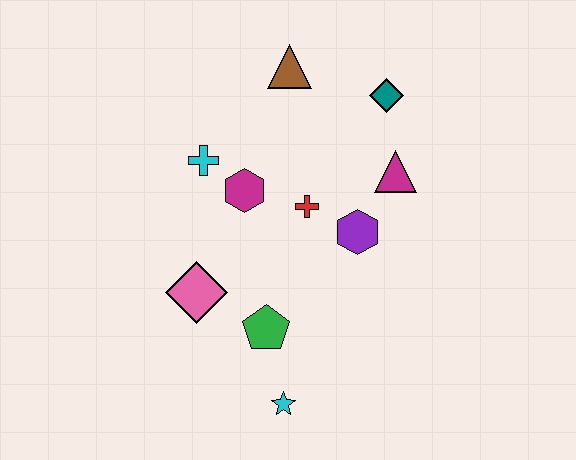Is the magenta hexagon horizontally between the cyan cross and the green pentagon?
Yes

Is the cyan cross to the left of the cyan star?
Yes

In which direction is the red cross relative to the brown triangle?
The red cross is below the brown triangle.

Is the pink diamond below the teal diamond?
Yes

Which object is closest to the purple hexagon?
The red cross is closest to the purple hexagon.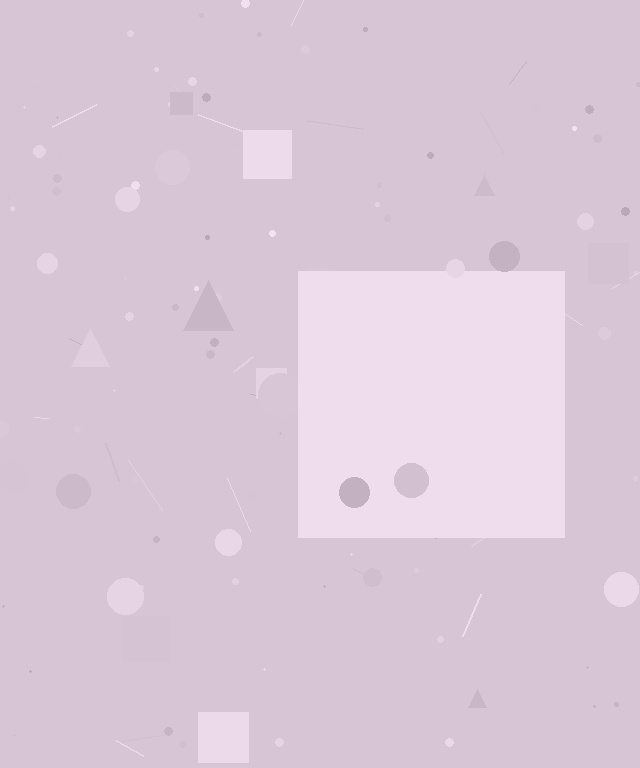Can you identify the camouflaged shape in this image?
The camouflaged shape is a square.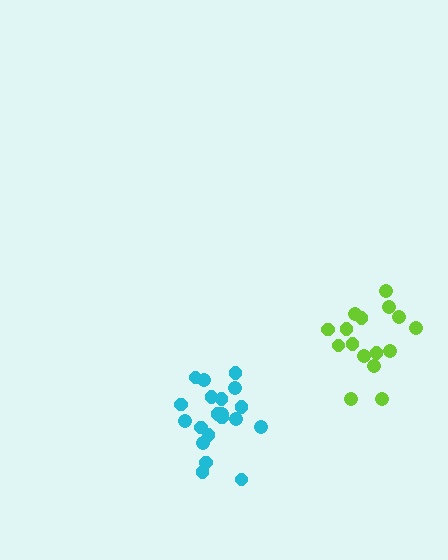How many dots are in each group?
Group 1: 20 dots, Group 2: 16 dots (36 total).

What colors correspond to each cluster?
The clusters are colored: cyan, lime.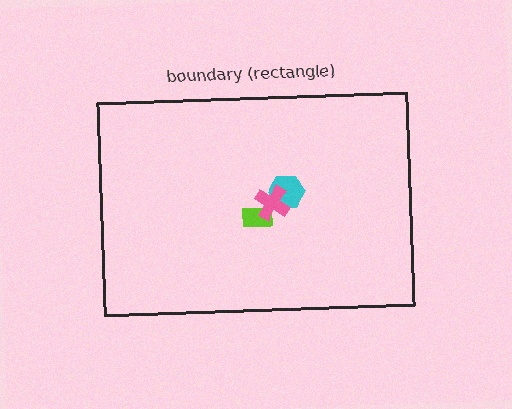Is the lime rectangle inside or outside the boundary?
Inside.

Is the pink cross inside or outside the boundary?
Inside.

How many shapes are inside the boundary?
3 inside, 0 outside.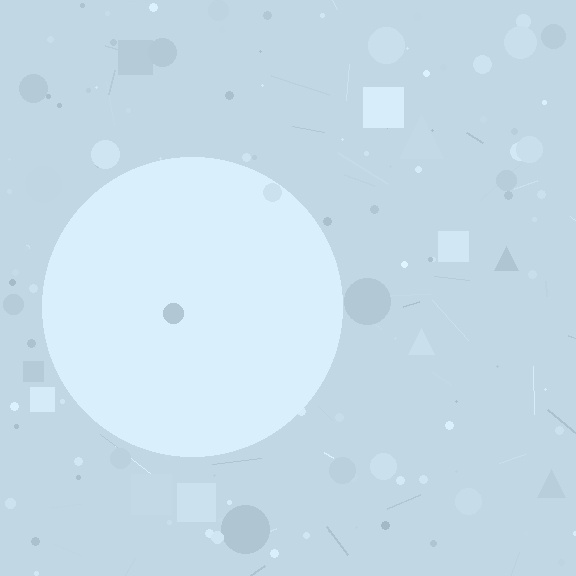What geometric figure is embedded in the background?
A circle is embedded in the background.